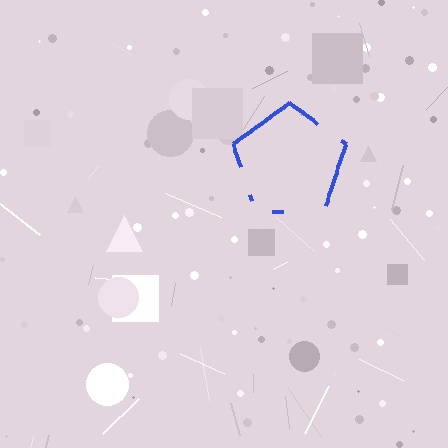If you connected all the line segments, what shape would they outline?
They would outline a pentagon.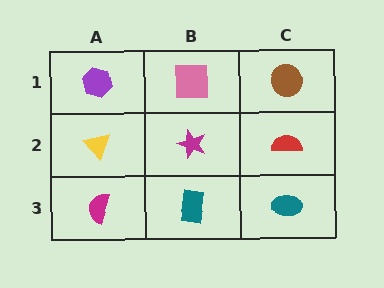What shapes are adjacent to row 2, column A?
A purple hexagon (row 1, column A), a magenta semicircle (row 3, column A), a magenta star (row 2, column B).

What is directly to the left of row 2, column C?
A magenta star.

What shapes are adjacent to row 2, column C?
A brown circle (row 1, column C), a teal ellipse (row 3, column C), a magenta star (row 2, column B).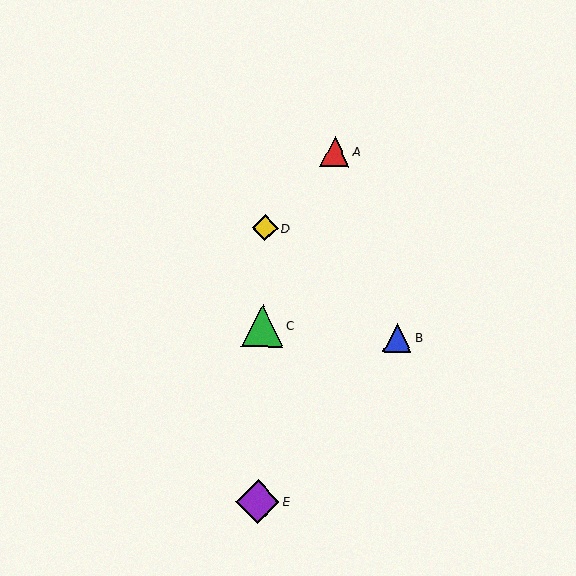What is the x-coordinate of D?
Object D is at x≈265.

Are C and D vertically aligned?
Yes, both are at x≈262.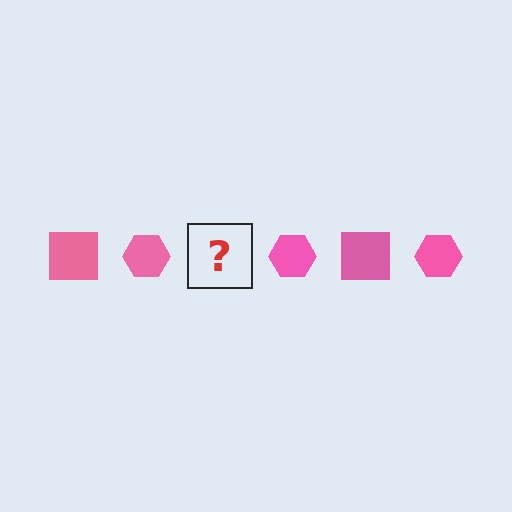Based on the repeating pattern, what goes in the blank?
The blank should be a pink square.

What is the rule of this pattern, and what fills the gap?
The rule is that the pattern cycles through square, hexagon shapes in pink. The gap should be filled with a pink square.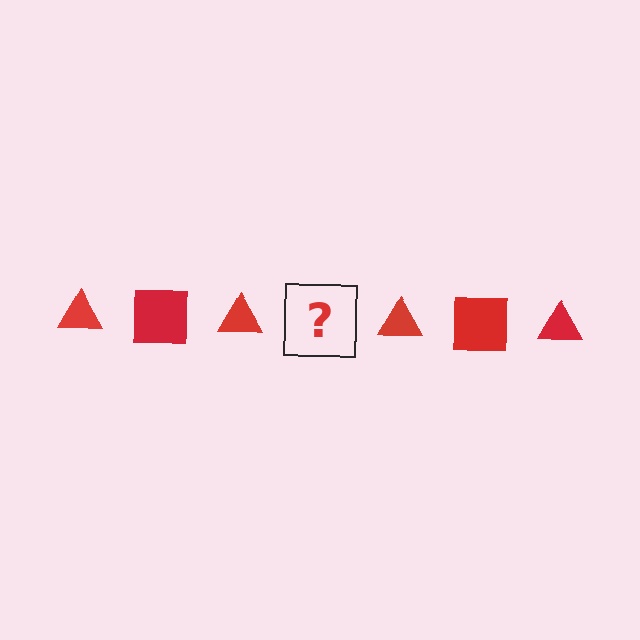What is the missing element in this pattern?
The missing element is a red square.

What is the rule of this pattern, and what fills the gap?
The rule is that the pattern cycles through triangle, square shapes in red. The gap should be filled with a red square.